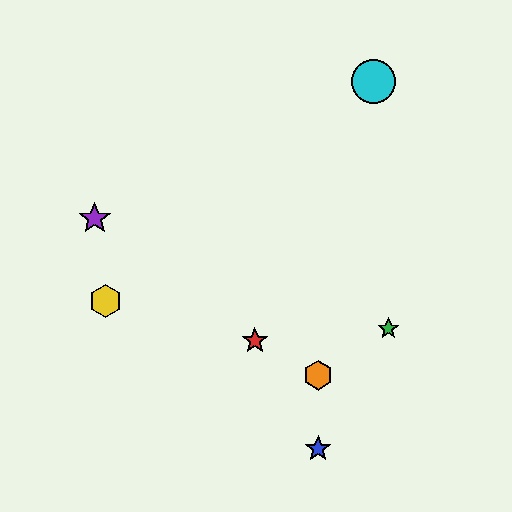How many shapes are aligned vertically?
2 shapes (the blue star, the orange hexagon) are aligned vertically.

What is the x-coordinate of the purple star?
The purple star is at x≈95.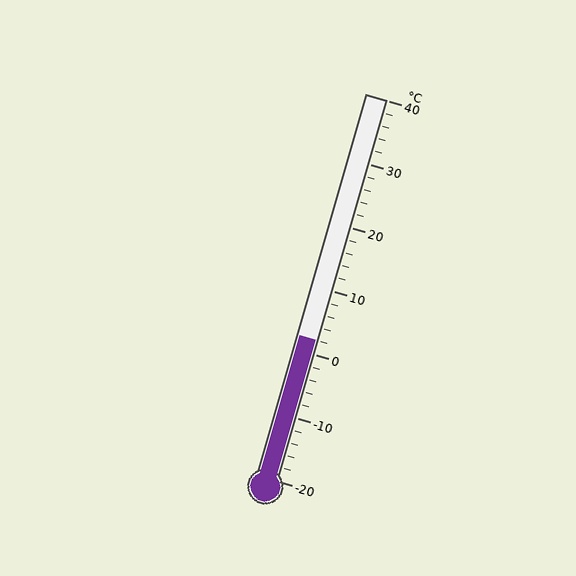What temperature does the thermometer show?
The thermometer shows approximately 2°C.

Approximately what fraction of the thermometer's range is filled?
The thermometer is filled to approximately 35% of its range.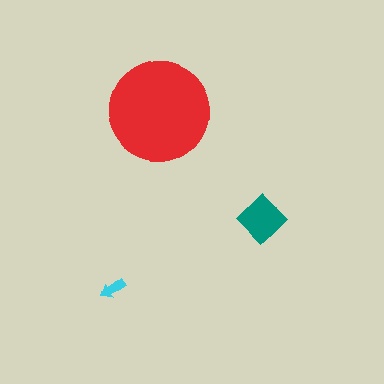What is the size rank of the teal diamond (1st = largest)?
2nd.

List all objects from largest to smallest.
The red circle, the teal diamond, the cyan arrow.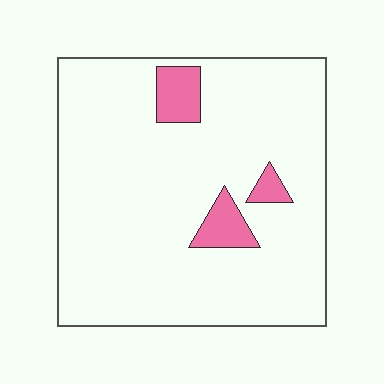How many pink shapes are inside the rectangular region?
3.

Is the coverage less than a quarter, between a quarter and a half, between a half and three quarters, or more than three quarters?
Less than a quarter.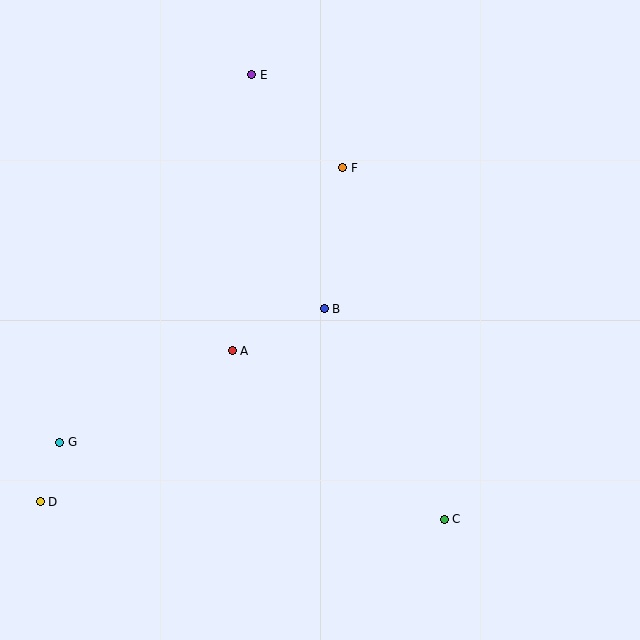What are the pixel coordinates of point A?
Point A is at (232, 351).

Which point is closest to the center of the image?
Point B at (324, 309) is closest to the center.